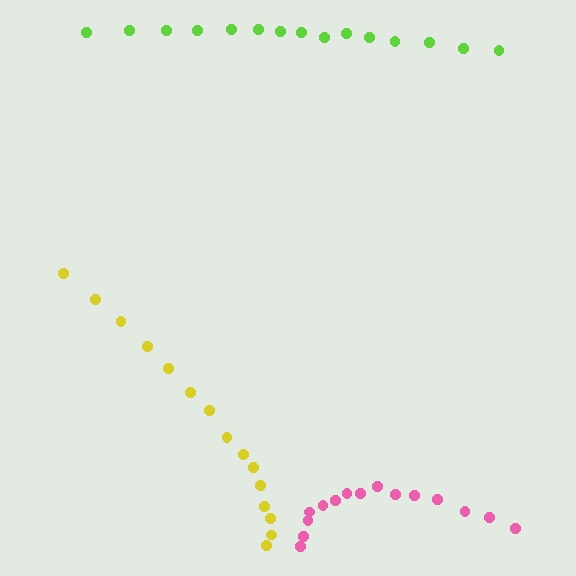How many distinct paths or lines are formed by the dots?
There are 3 distinct paths.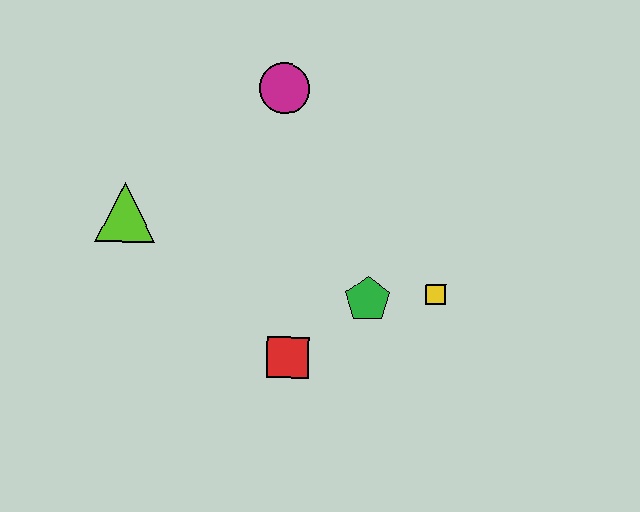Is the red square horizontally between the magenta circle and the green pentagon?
Yes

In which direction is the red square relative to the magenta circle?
The red square is below the magenta circle.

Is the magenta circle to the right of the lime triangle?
Yes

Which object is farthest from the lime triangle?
The yellow square is farthest from the lime triangle.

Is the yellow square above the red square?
Yes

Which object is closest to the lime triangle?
The magenta circle is closest to the lime triangle.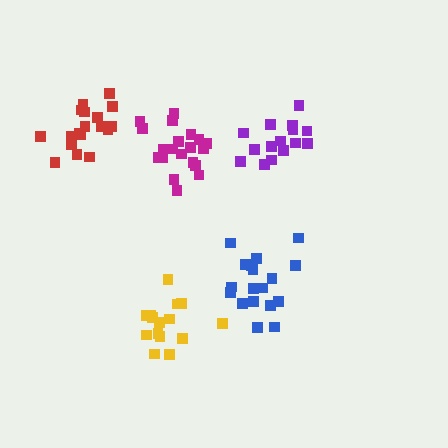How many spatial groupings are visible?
There are 5 spatial groupings.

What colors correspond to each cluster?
The clusters are colored: yellow, blue, purple, magenta, red.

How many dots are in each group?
Group 1: 15 dots, Group 2: 18 dots, Group 3: 15 dots, Group 4: 20 dots, Group 5: 18 dots (86 total).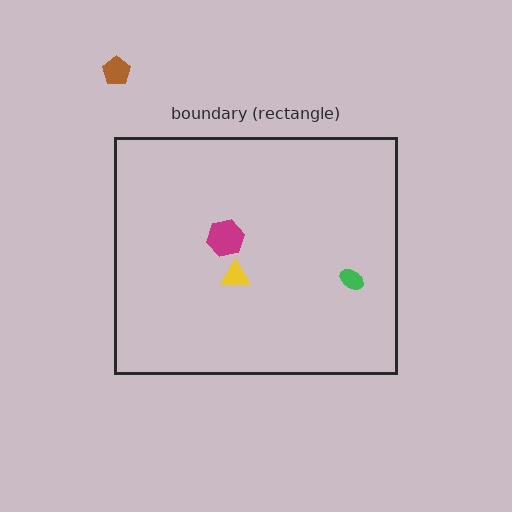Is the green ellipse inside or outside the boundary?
Inside.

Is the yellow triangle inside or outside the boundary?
Inside.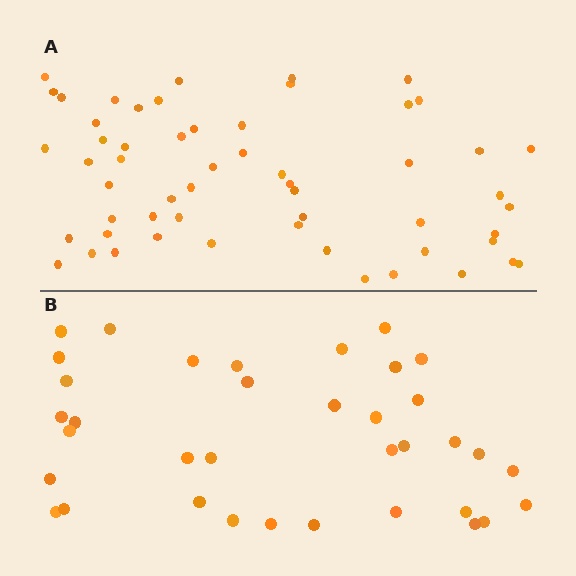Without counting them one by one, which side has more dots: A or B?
Region A (the top region) has more dots.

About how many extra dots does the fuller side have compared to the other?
Region A has approximately 20 more dots than region B.